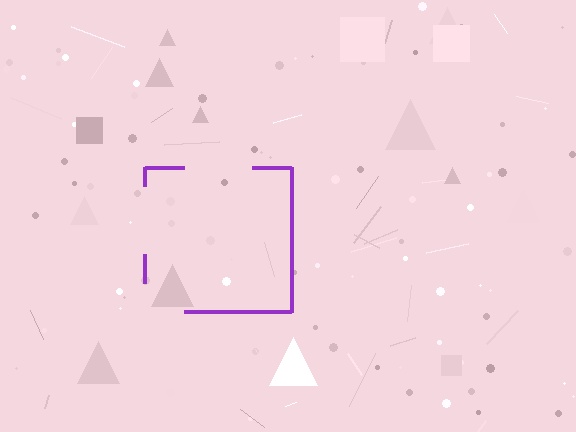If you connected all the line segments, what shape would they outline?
They would outline a square.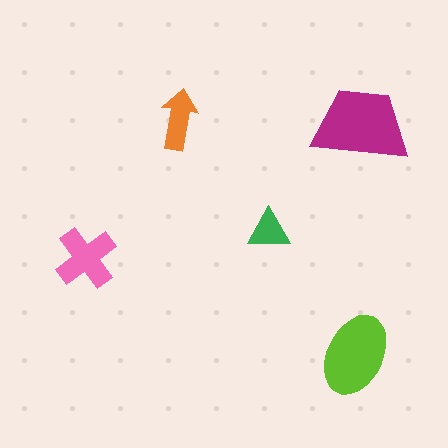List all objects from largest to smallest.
The magenta trapezoid, the lime ellipse, the pink cross, the orange arrow, the green triangle.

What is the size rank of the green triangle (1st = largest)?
5th.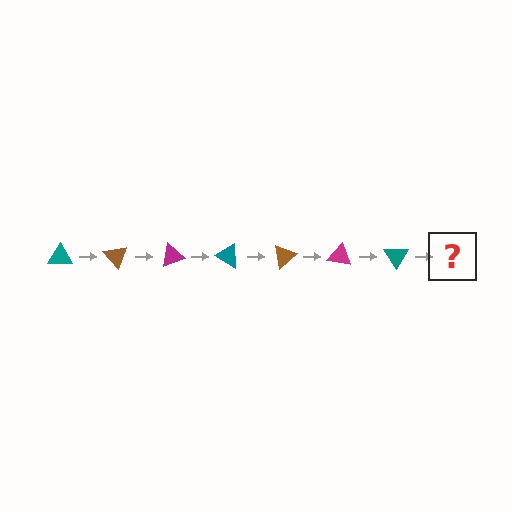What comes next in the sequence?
The next element should be a brown triangle, rotated 350 degrees from the start.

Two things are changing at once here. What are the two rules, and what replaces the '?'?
The two rules are that it rotates 50 degrees each step and the color cycles through teal, brown, and magenta. The '?' should be a brown triangle, rotated 350 degrees from the start.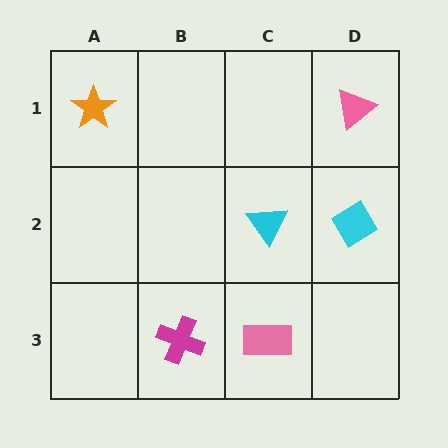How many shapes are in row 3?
2 shapes.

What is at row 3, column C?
A pink rectangle.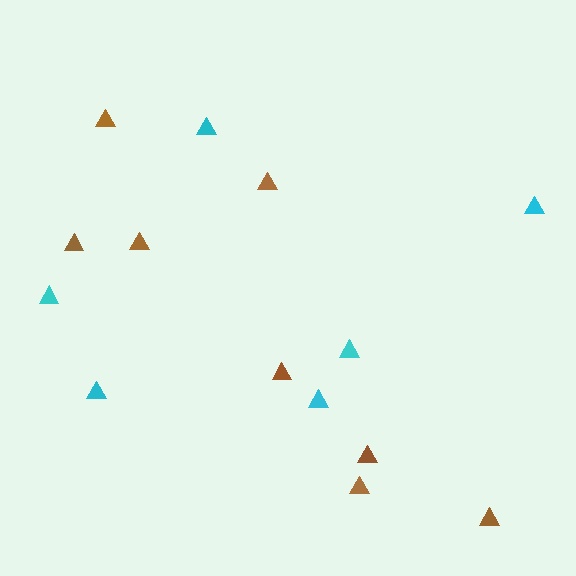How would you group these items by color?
There are 2 groups: one group of cyan triangles (6) and one group of brown triangles (8).